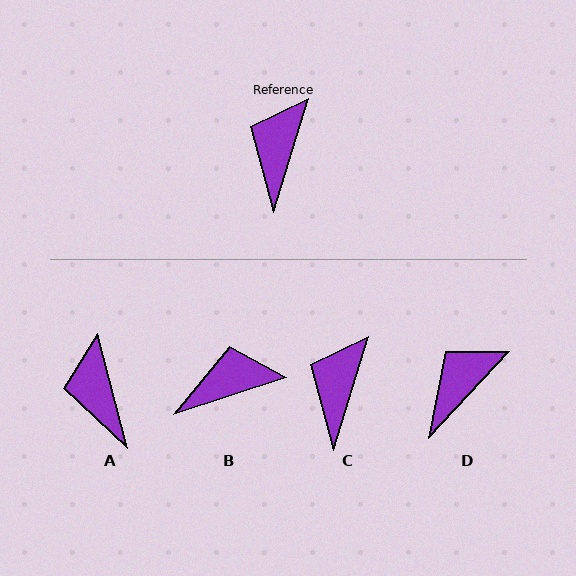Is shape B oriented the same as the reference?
No, it is off by about 55 degrees.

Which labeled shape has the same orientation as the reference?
C.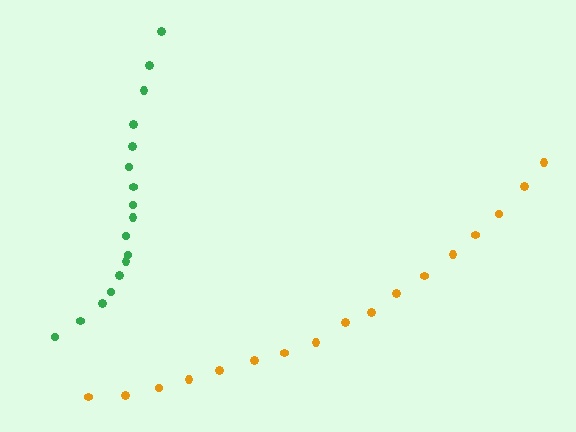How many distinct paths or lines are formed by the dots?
There are 2 distinct paths.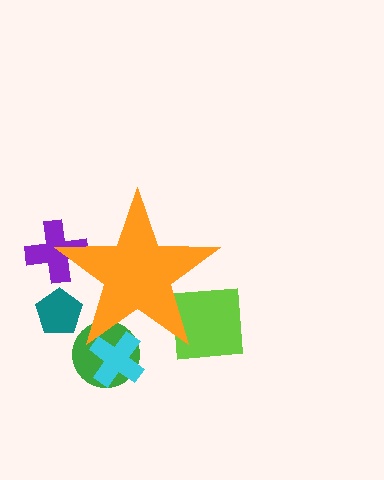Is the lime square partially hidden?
Yes, the lime square is partially hidden behind the orange star.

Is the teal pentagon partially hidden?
Yes, the teal pentagon is partially hidden behind the orange star.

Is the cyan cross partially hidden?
Yes, the cyan cross is partially hidden behind the orange star.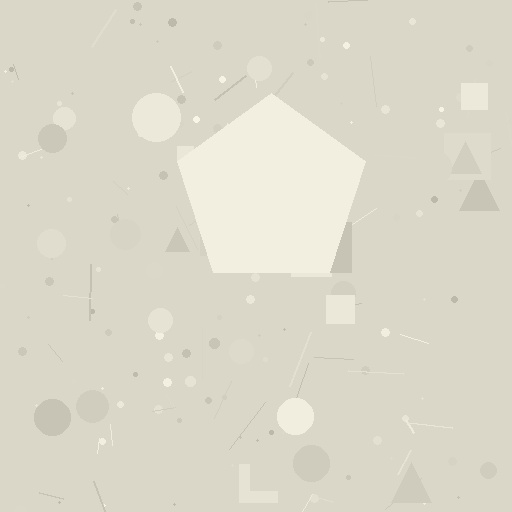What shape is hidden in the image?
A pentagon is hidden in the image.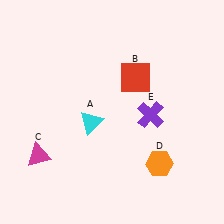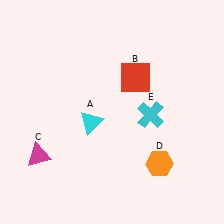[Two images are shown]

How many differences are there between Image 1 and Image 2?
There is 1 difference between the two images.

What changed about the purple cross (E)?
In Image 1, E is purple. In Image 2, it changed to cyan.